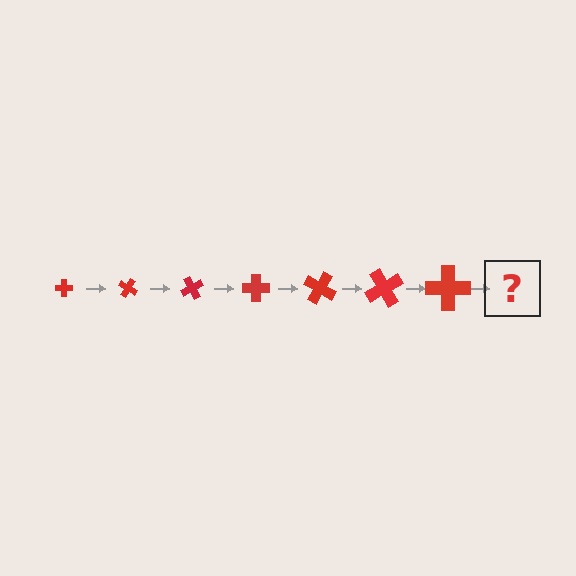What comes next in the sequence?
The next element should be a cross, larger than the previous one and rotated 210 degrees from the start.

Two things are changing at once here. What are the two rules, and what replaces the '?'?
The two rules are that the cross grows larger each step and it rotates 30 degrees each step. The '?' should be a cross, larger than the previous one and rotated 210 degrees from the start.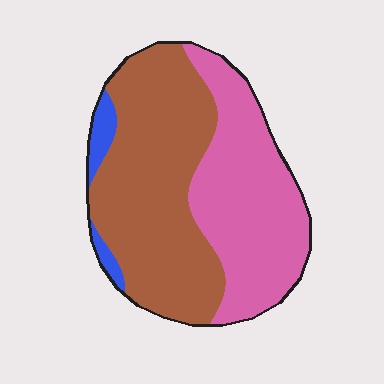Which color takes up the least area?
Blue, at roughly 5%.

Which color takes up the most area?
Brown, at roughly 55%.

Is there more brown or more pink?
Brown.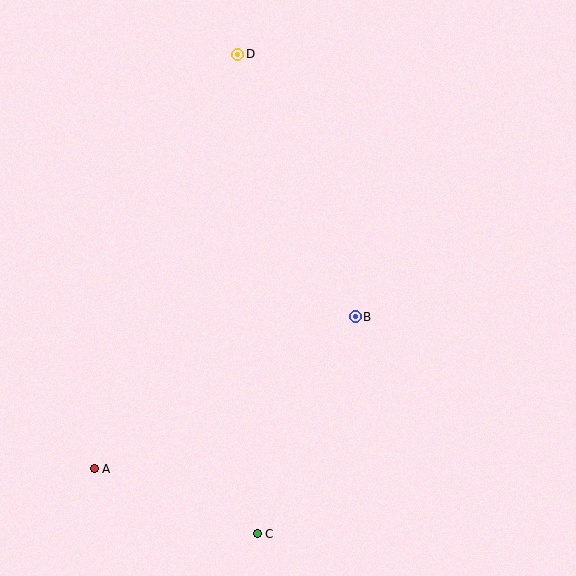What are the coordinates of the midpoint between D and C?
The midpoint between D and C is at (248, 294).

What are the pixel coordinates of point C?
Point C is at (257, 534).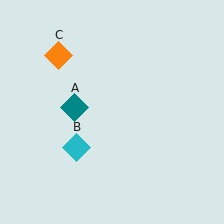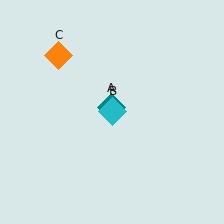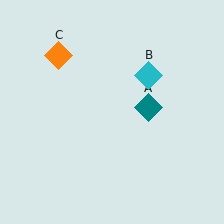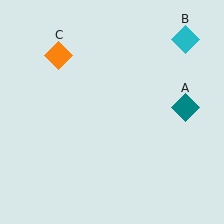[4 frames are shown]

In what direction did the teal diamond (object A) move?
The teal diamond (object A) moved right.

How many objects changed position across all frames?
2 objects changed position: teal diamond (object A), cyan diamond (object B).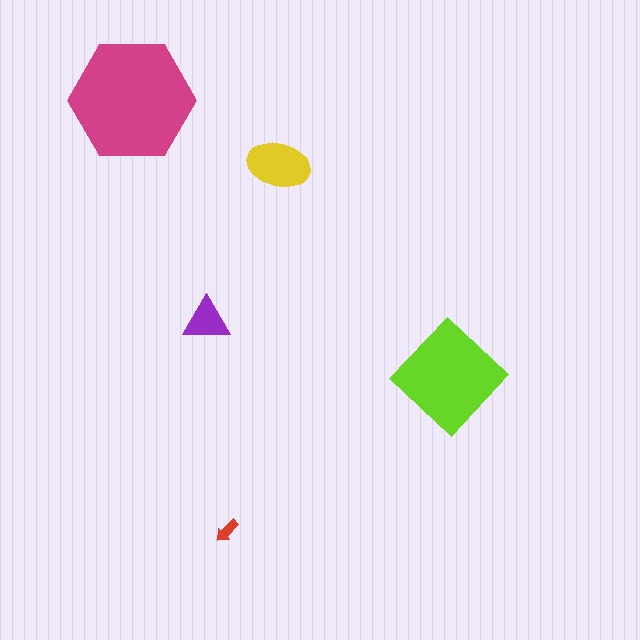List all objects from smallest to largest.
The red arrow, the purple triangle, the yellow ellipse, the lime diamond, the magenta hexagon.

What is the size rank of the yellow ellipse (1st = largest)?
3rd.